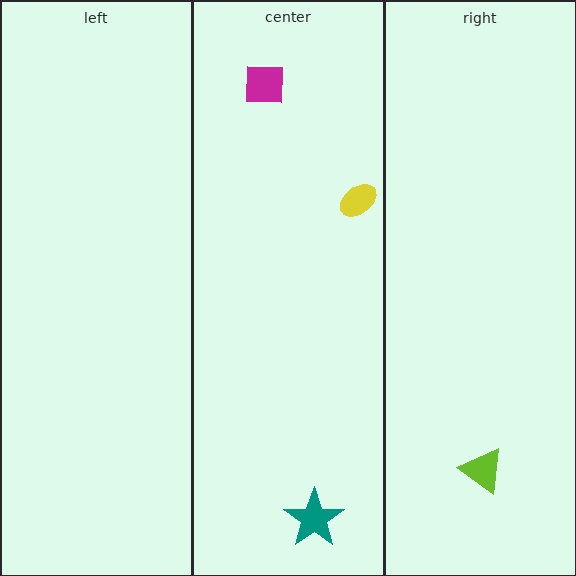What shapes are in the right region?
The lime triangle.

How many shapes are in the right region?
1.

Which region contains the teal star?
The center region.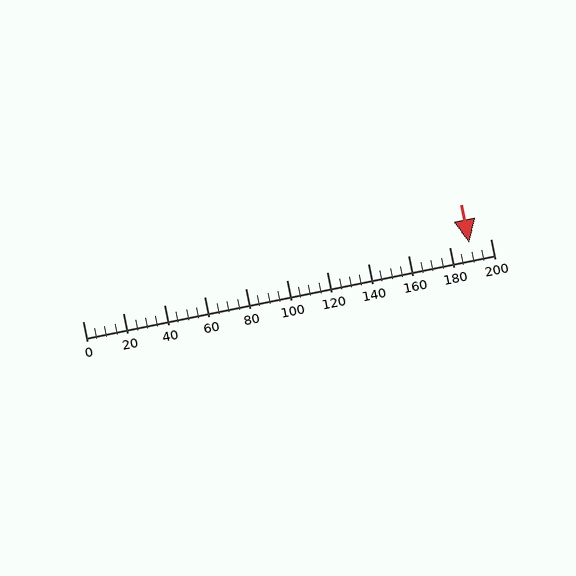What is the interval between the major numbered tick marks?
The major tick marks are spaced 20 units apart.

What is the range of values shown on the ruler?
The ruler shows values from 0 to 200.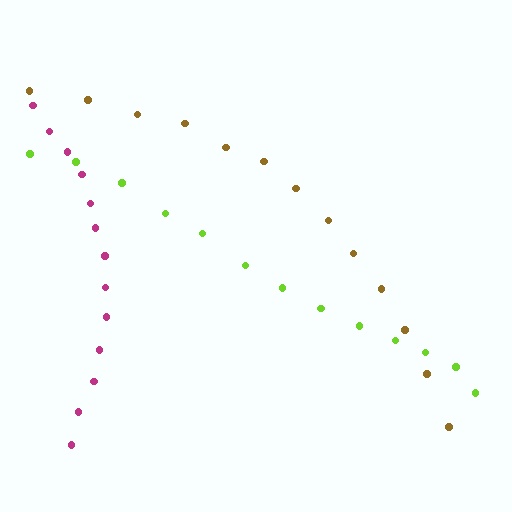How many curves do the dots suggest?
There are 3 distinct paths.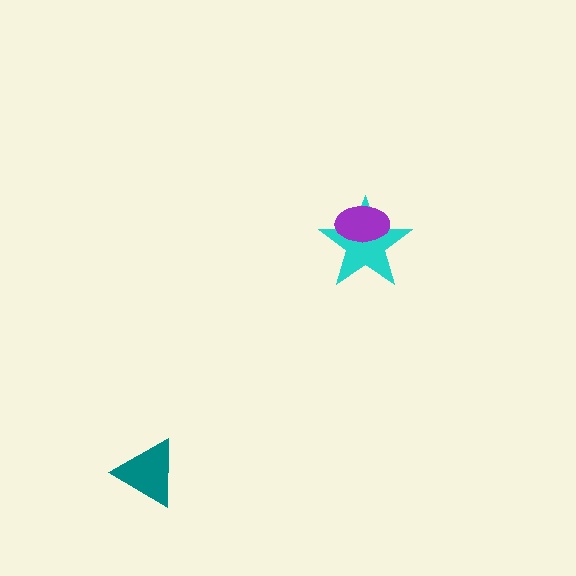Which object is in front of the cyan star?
The purple ellipse is in front of the cyan star.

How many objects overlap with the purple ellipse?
1 object overlaps with the purple ellipse.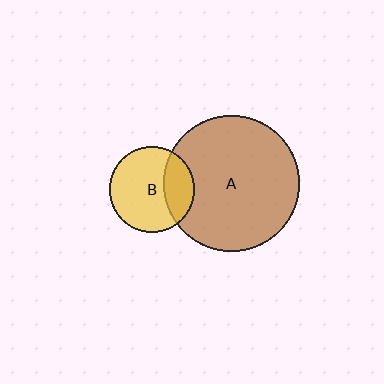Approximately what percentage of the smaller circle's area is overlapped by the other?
Approximately 30%.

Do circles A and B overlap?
Yes.